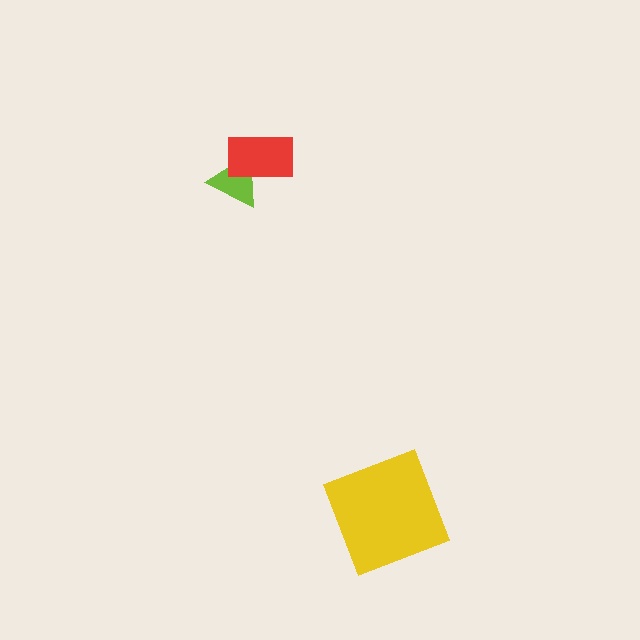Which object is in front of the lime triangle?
The red rectangle is in front of the lime triangle.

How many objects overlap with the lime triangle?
1 object overlaps with the lime triangle.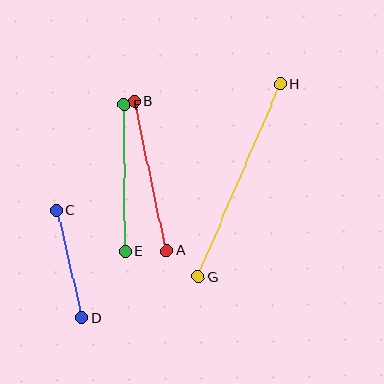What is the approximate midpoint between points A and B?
The midpoint is at approximately (151, 176) pixels.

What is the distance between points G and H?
The distance is approximately 209 pixels.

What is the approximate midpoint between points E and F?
The midpoint is at approximately (125, 178) pixels.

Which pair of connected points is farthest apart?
Points G and H are farthest apart.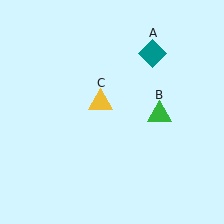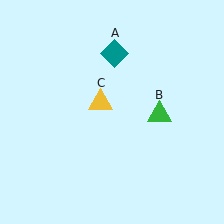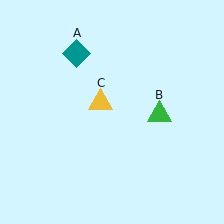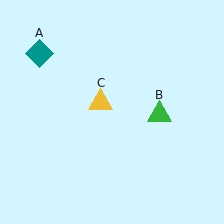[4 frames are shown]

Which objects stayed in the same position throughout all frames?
Green triangle (object B) and yellow triangle (object C) remained stationary.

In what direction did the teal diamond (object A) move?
The teal diamond (object A) moved left.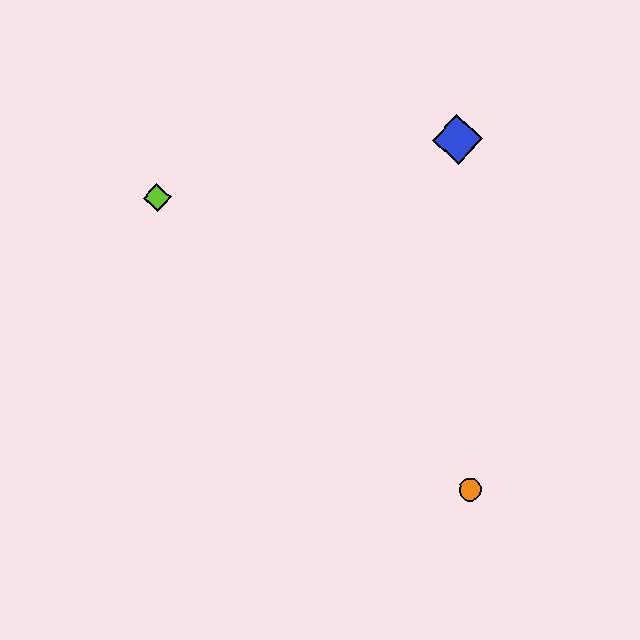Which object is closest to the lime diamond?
The blue diamond is closest to the lime diamond.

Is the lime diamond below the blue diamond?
Yes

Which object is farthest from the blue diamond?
The orange circle is farthest from the blue diamond.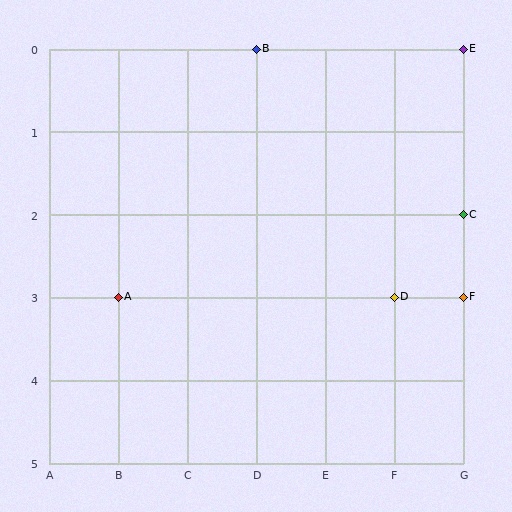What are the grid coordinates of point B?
Point B is at grid coordinates (D, 0).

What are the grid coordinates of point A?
Point A is at grid coordinates (B, 3).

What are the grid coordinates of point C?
Point C is at grid coordinates (G, 2).